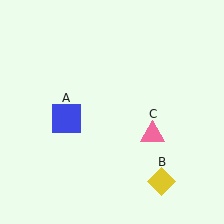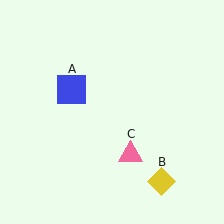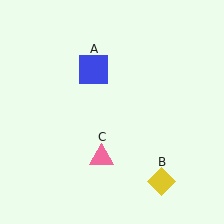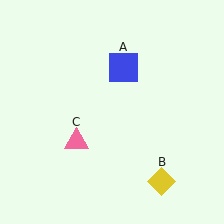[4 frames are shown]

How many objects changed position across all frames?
2 objects changed position: blue square (object A), pink triangle (object C).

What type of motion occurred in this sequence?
The blue square (object A), pink triangle (object C) rotated clockwise around the center of the scene.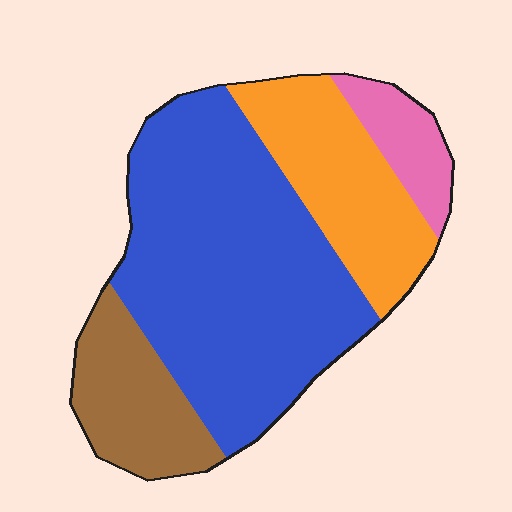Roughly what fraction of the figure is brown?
Brown covers about 15% of the figure.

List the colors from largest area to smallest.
From largest to smallest: blue, orange, brown, pink.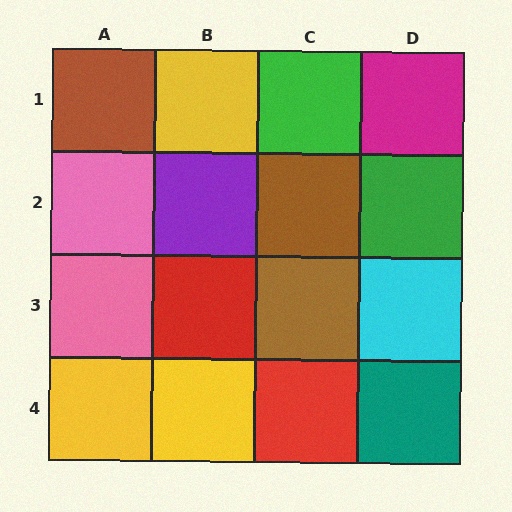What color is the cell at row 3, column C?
Brown.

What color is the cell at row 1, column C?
Green.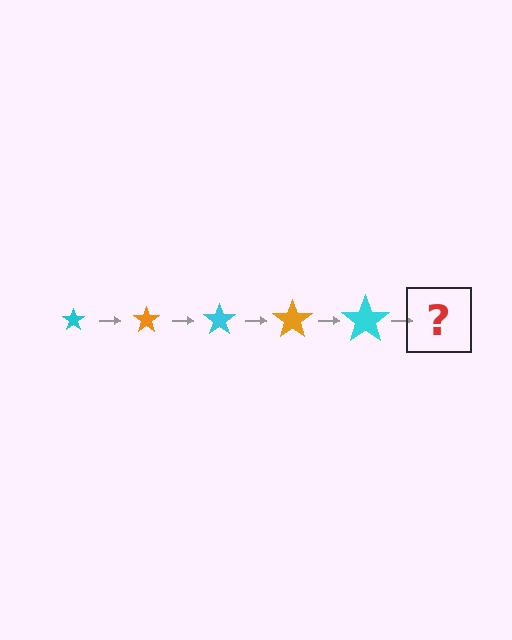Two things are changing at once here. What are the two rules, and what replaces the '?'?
The two rules are that the star grows larger each step and the color cycles through cyan and orange. The '?' should be an orange star, larger than the previous one.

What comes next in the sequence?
The next element should be an orange star, larger than the previous one.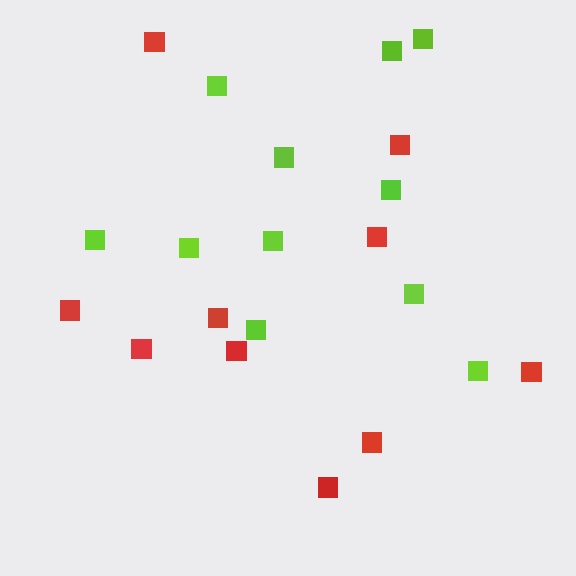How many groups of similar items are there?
There are 2 groups: one group of lime squares (11) and one group of red squares (10).